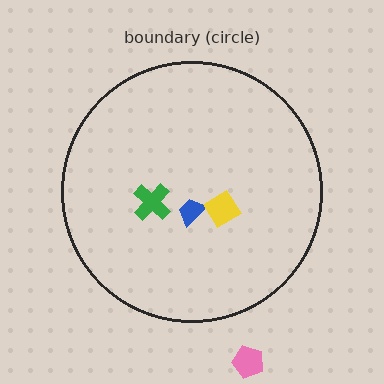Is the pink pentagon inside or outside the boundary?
Outside.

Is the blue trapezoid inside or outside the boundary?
Inside.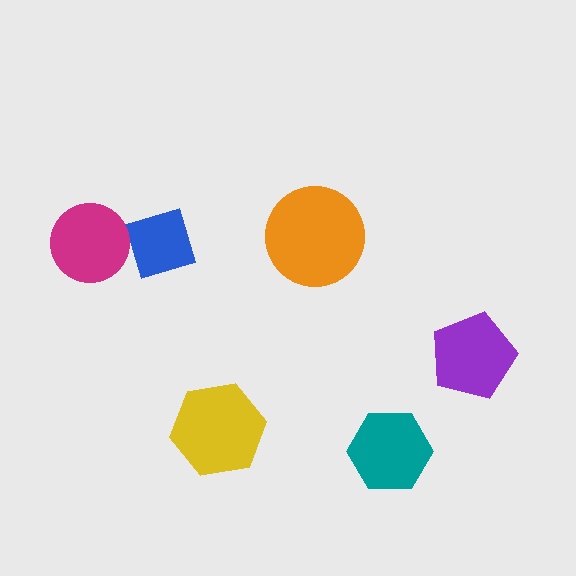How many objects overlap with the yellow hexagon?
0 objects overlap with the yellow hexagon.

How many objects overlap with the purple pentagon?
0 objects overlap with the purple pentagon.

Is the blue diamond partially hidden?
Yes, it is partially covered by another shape.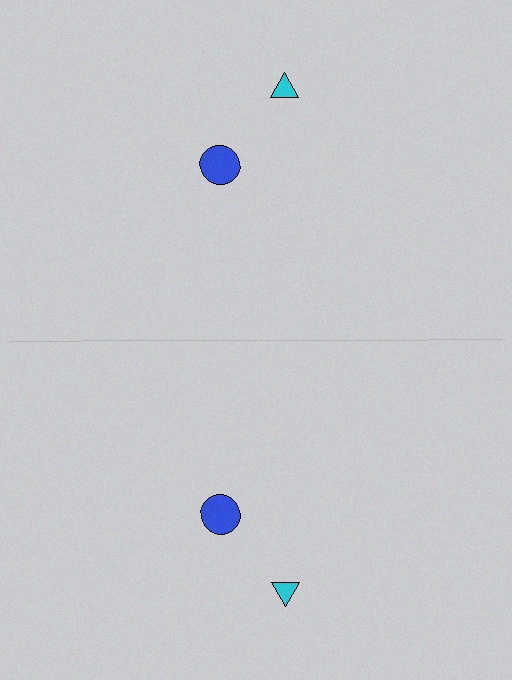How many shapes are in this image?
There are 4 shapes in this image.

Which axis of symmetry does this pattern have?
The pattern has a horizontal axis of symmetry running through the center of the image.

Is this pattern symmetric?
Yes, this pattern has bilateral (reflection) symmetry.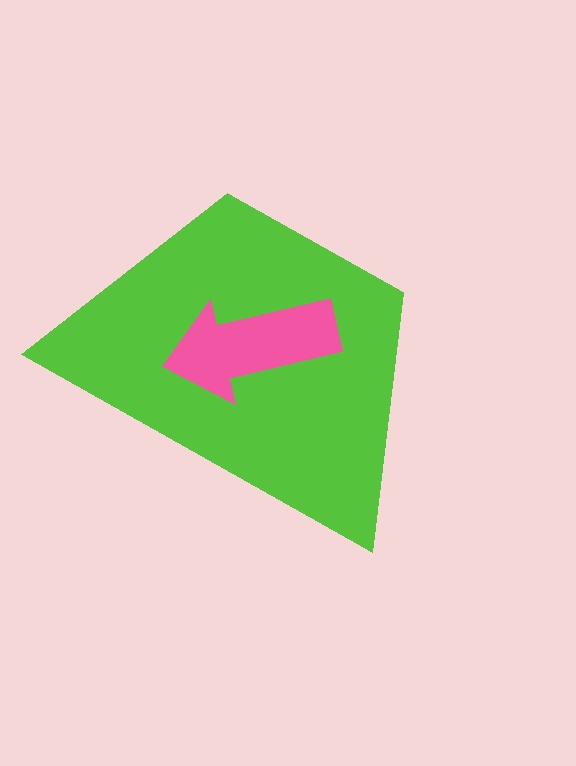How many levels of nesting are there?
2.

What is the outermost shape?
The lime trapezoid.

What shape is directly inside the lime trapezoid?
The pink arrow.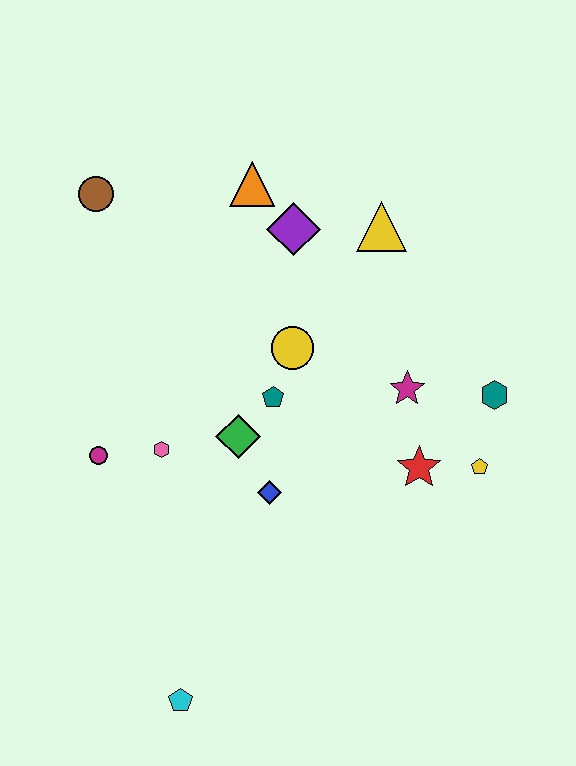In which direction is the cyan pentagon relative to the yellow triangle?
The cyan pentagon is below the yellow triangle.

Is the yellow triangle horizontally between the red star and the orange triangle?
Yes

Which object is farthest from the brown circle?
The cyan pentagon is farthest from the brown circle.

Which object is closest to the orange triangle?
The purple diamond is closest to the orange triangle.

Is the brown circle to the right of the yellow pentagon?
No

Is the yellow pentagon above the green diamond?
No